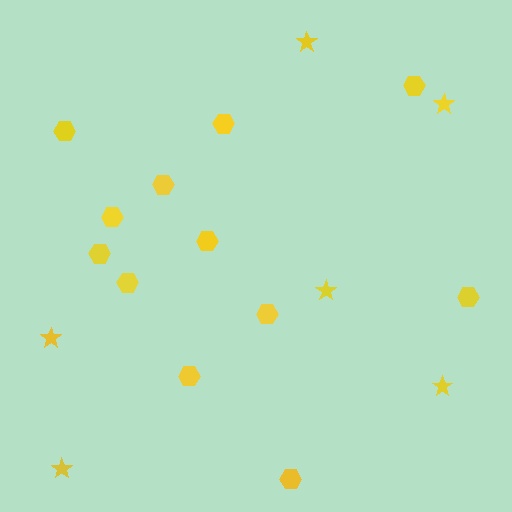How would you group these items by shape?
There are 2 groups: one group of hexagons (12) and one group of stars (6).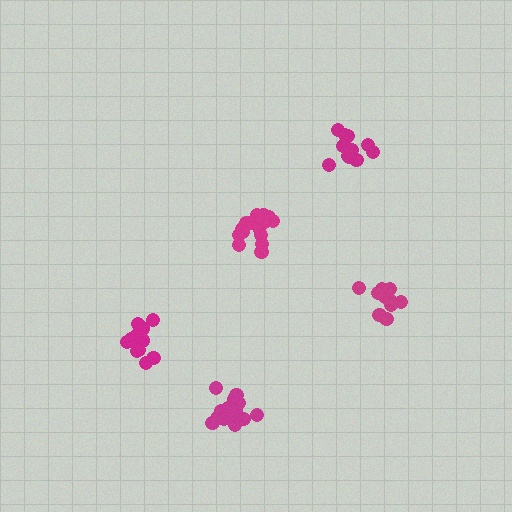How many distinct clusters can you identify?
There are 5 distinct clusters.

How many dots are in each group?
Group 1: 14 dots, Group 2: 12 dots, Group 3: 18 dots, Group 4: 15 dots, Group 5: 12 dots (71 total).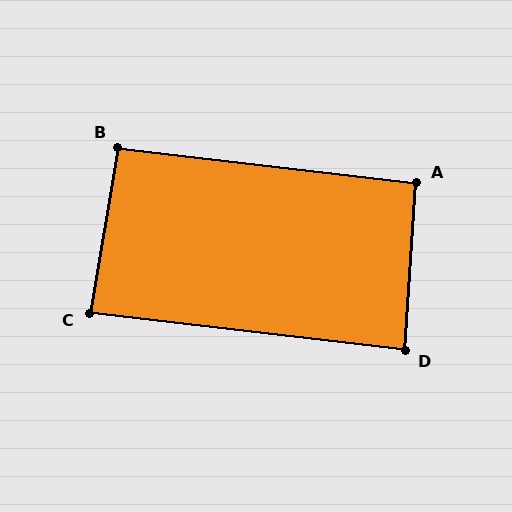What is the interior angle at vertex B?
Approximately 93 degrees (approximately right).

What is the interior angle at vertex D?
Approximately 87 degrees (approximately right).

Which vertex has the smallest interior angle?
C, at approximately 87 degrees.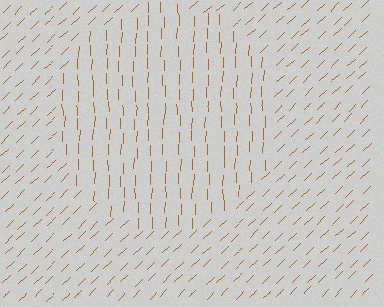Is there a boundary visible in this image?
Yes, there is a texture boundary formed by a change in line orientation.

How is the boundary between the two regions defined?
The boundary is defined purely by a change in line orientation (approximately 45 degrees difference). All lines are the same color and thickness.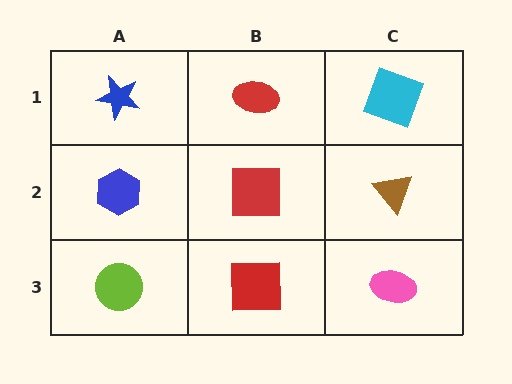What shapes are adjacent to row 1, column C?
A brown triangle (row 2, column C), a red ellipse (row 1, column B).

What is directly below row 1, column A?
A blue hexagon.